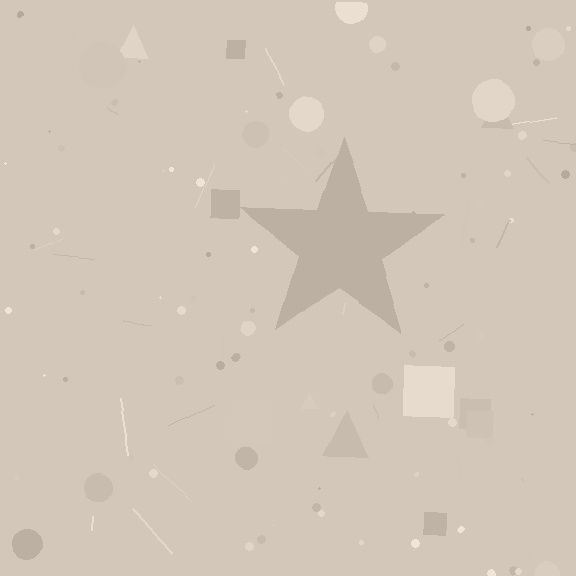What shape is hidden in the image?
A star is hidden in the image.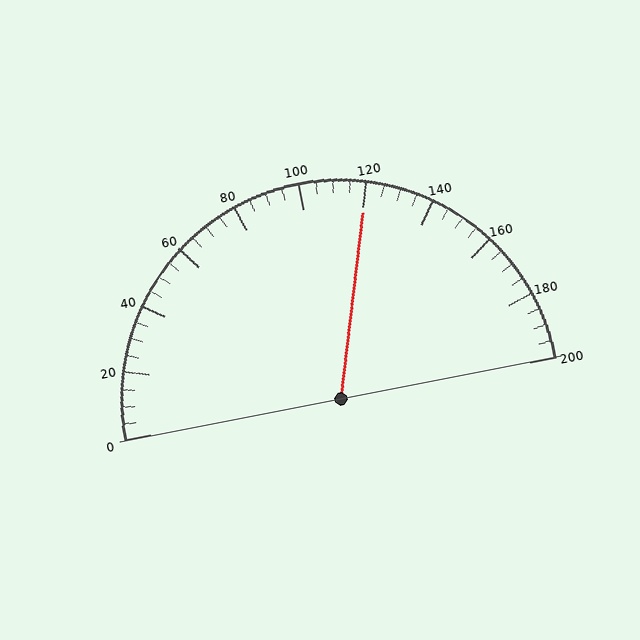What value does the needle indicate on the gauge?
The needle indicates approximately 120.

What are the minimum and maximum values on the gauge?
The gauge ranges from 0 to 200.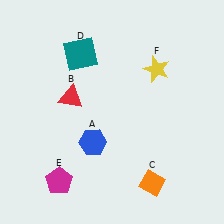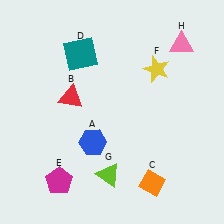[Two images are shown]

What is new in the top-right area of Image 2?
A pink triangle (H) was added in the top-right area of Image 2.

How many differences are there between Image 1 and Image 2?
There are 2 differences between the two images.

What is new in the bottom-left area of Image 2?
A lime triangle (G) was added in the bottom-left area of Image 2.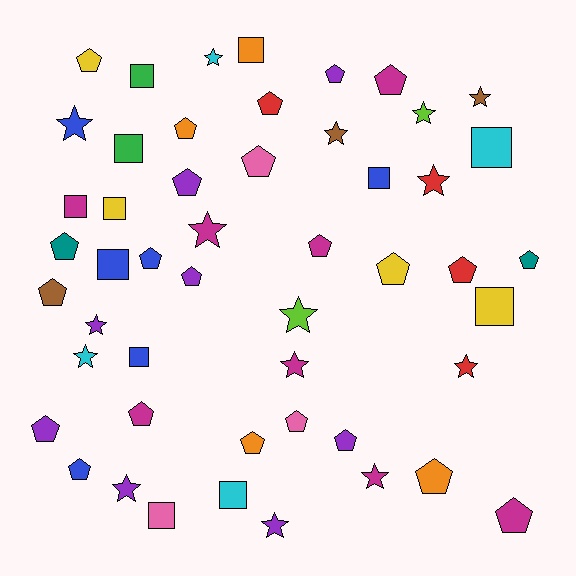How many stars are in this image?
There are 15 stars.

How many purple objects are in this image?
There are 8 purple objects.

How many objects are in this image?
There are 50 objects.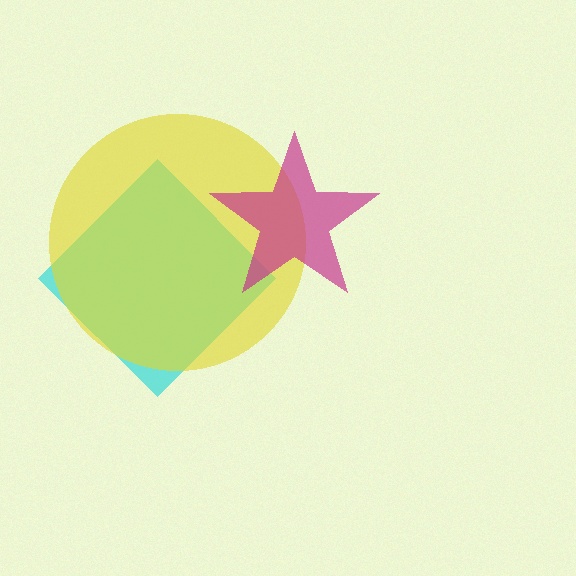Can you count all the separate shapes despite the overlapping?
Yes, there are 3 separate shapes.